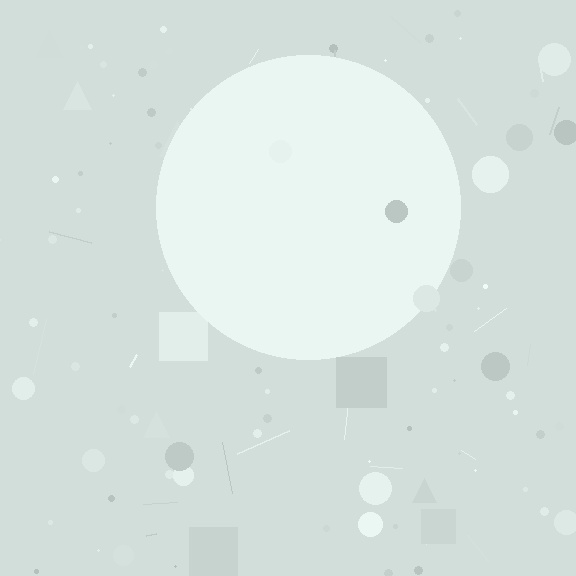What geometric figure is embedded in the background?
A circle is embedded in the background.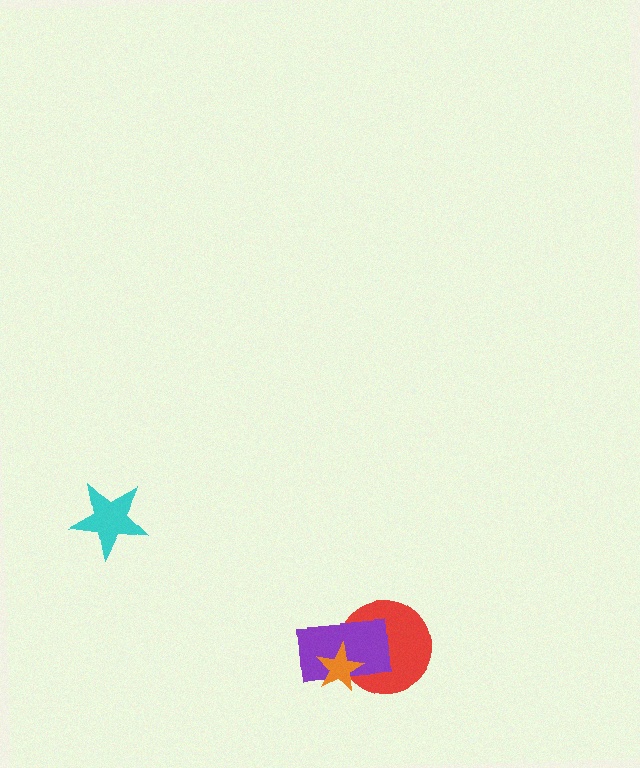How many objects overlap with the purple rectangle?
2 objects overlap with the purple rectangle.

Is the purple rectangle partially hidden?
Yes, it is partially covered by another shape.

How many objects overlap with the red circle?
2 objects overlap with the red circle.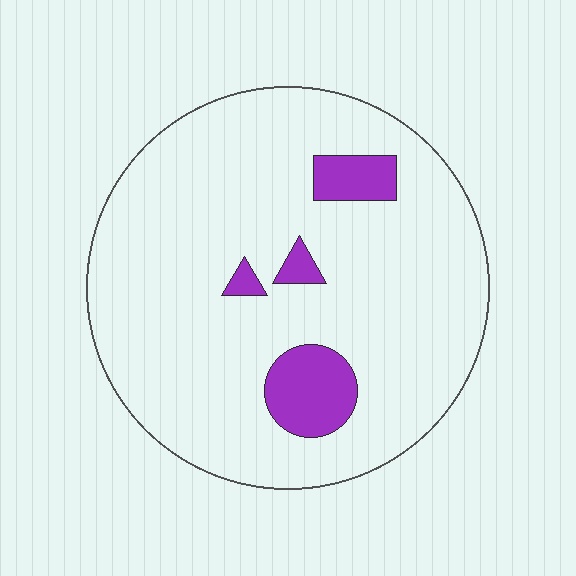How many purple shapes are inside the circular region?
4.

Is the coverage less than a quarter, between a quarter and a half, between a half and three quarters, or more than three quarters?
Less than a quarter.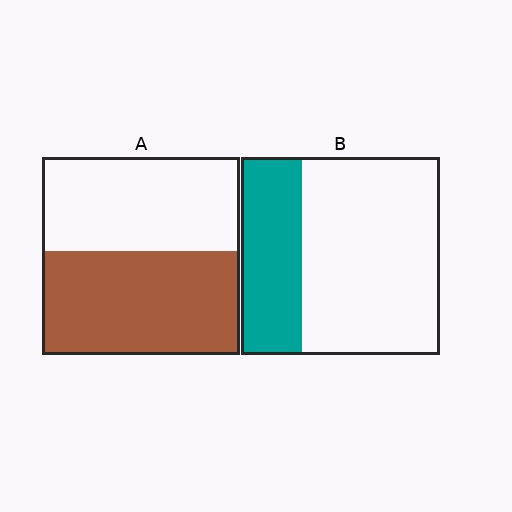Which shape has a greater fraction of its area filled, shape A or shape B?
Shape A.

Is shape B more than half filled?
No.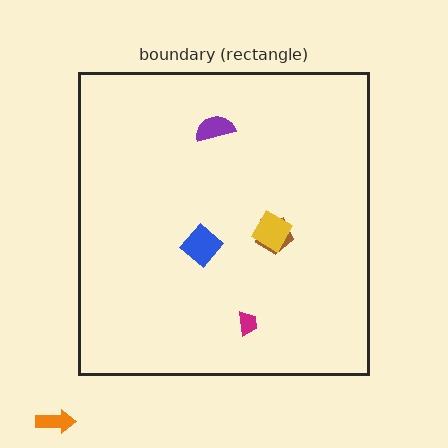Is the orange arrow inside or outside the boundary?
Outside.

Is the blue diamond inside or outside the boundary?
Inside.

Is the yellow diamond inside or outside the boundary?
Inside.